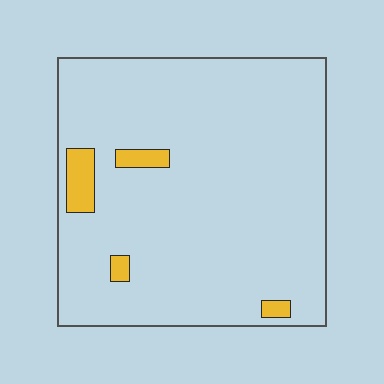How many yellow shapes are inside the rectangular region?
4.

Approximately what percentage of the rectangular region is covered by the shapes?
Approximately 5%.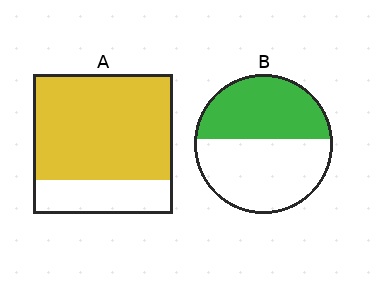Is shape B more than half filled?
No.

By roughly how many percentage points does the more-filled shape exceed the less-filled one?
By roughly 30 percentage points (A over B).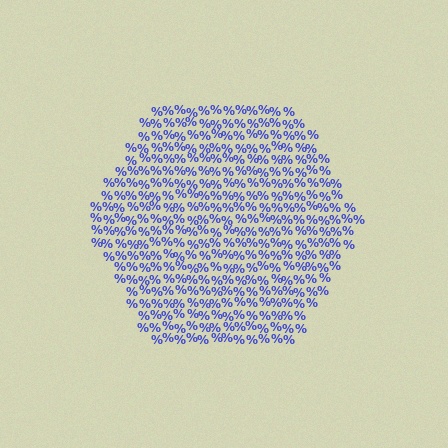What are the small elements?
The small elements are percent signs.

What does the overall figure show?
The overall figure shows a hexagon.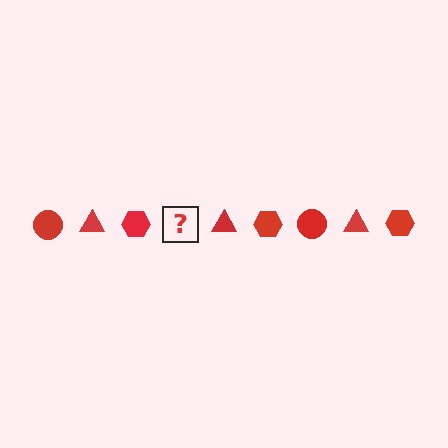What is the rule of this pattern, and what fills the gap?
The rule is that the pattern cycles through circle, triangle, hexagon shapes in red. The gap should be filled with a red circle.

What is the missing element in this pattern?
The missing element is a red circle.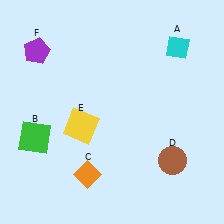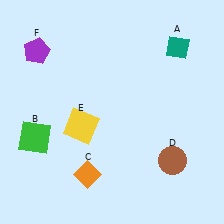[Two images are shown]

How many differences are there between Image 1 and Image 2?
There is 1 difference between the two images.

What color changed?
The diamond (A) changed from cyan in Image 1 to teal in Image 2.